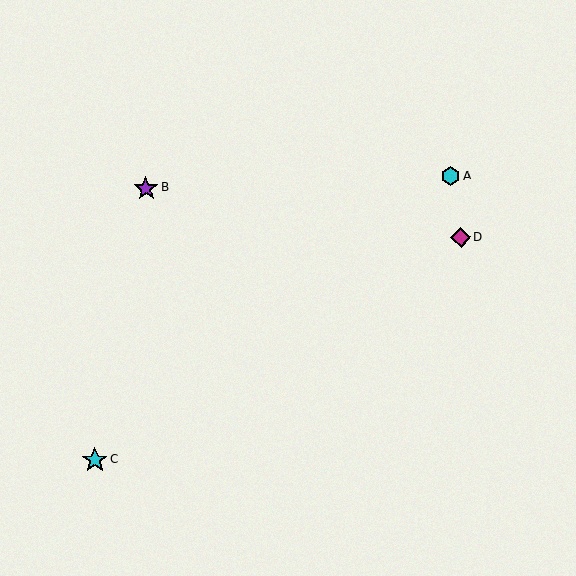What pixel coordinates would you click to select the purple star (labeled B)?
Click at (146, 188) to select the purple star B.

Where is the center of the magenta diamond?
The center of the magenta diamond is at (461, 238).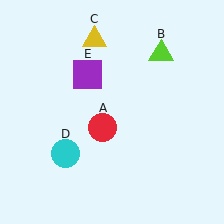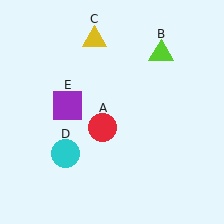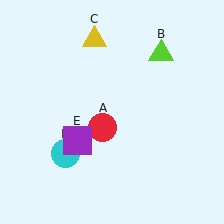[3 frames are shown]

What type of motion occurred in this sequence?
The purple square (object E) rotated counterclockwise around the center of the scene.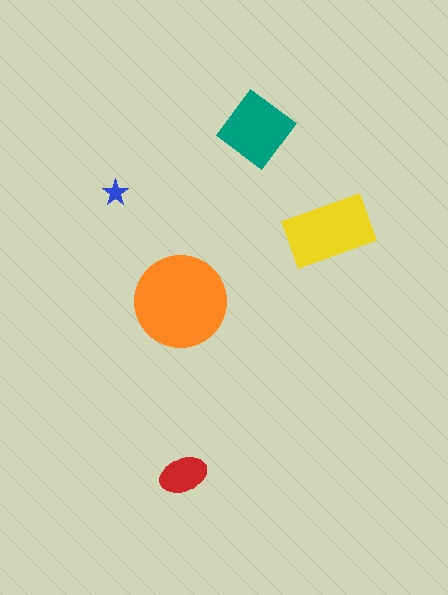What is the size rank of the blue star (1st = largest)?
5th.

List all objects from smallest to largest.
The blue star, the red ellipse, the teal diamond, the yellow rectangle, the orange circle.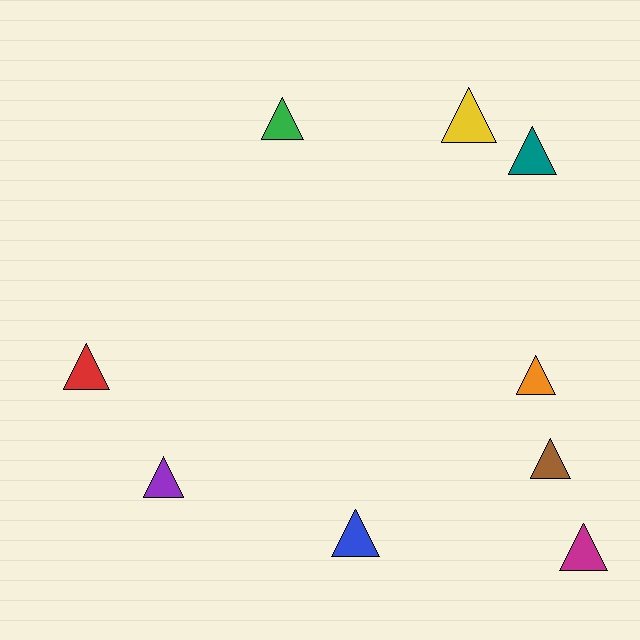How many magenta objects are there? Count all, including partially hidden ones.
There is 1 magenta object.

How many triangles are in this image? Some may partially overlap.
There are 9 triangles.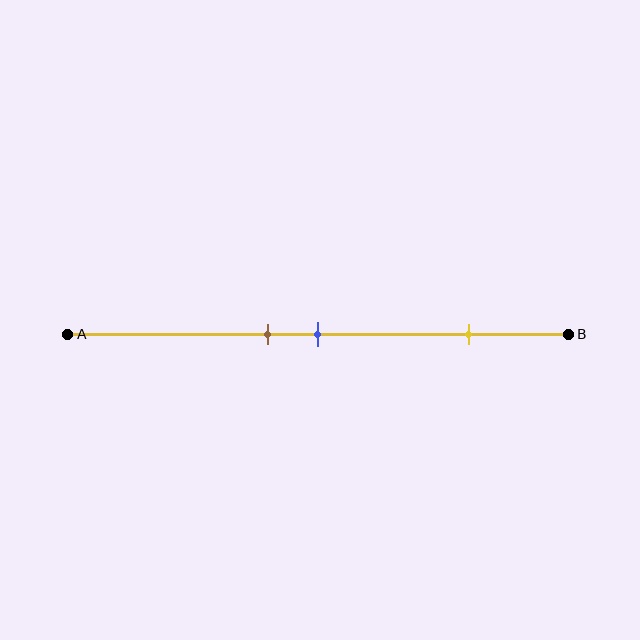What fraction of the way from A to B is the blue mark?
The blue mark is approximately 50% (0.5) of the way from A to B.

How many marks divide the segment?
There are 3 marks dividing the segment.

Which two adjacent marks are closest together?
The brown and blue marks are the closest adjacent pair.